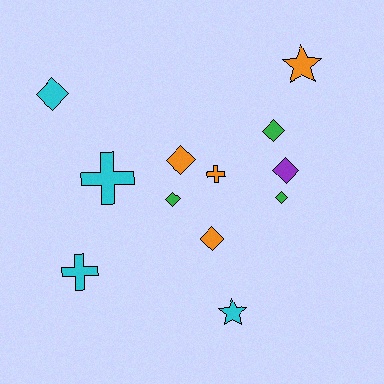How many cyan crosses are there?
There are 2 cyan crosses.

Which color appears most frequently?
Cyan, with 4 objects.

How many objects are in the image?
There are 12 objects.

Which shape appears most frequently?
Diamond, with 7 objects.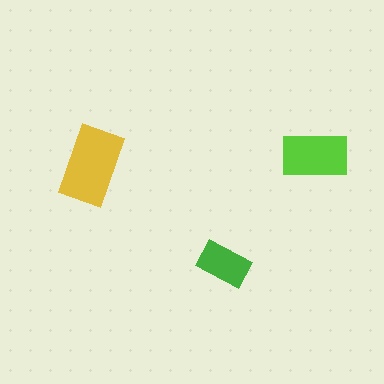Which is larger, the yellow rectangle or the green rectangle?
The yellow one.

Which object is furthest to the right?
The lime rectangle is rightmost.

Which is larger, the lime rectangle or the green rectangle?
The lime one.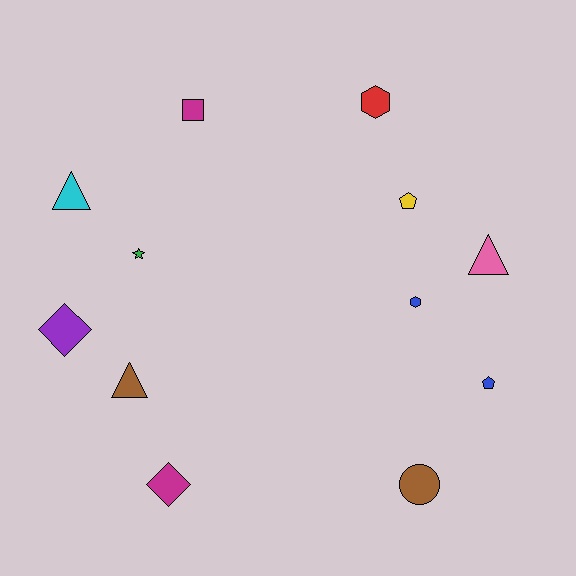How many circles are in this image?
There is 1 circle.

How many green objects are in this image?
There is 1 green object.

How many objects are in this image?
There are 12 objects.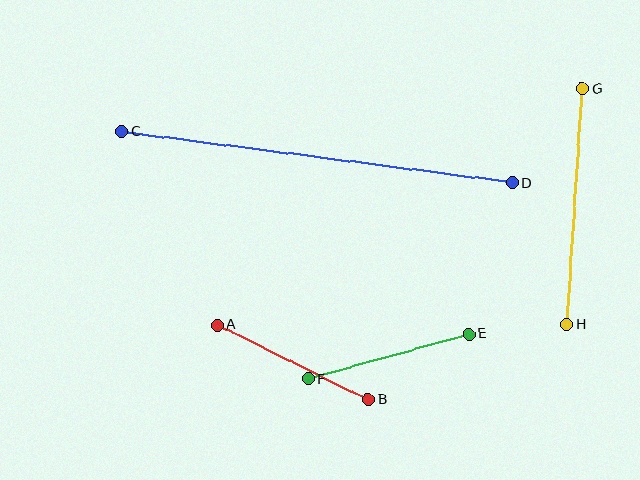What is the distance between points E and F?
The distance is approximately 166 pixels.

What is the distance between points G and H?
The distance is approximately 236 pixels.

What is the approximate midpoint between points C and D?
The midpoint is at approximately (317, 157) pixels.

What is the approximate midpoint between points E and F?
The midpoint is at approximately (388, 356) pixels.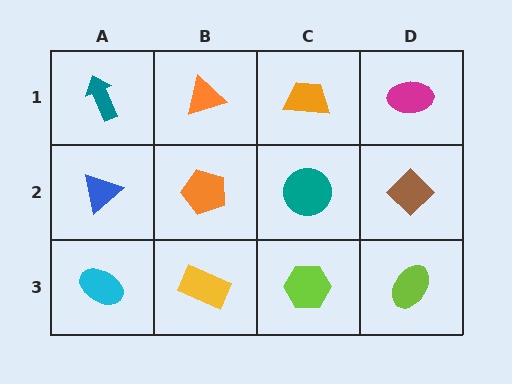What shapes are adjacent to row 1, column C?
A teal circle (row 2, column C), an orange triangle (row 1, column B), a magenta ellipse (row 1, column D).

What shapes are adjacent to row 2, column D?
A magenta ellipse (row 1, column D), a lime ellipse (row 3, column D), a teal circle (row 2, column C).